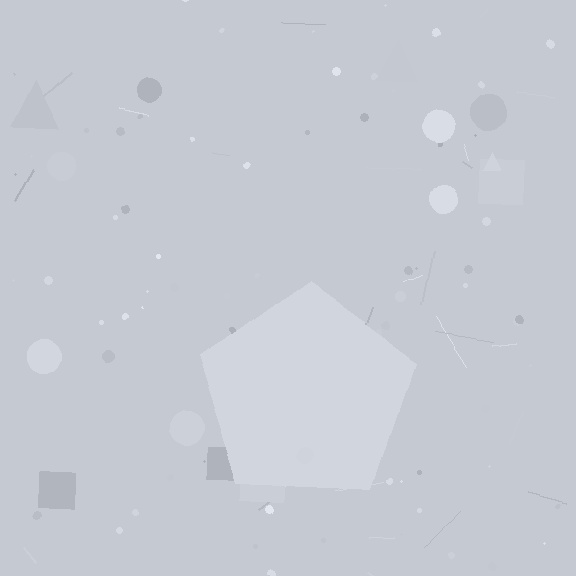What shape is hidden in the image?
A pentagon is hidden in the image.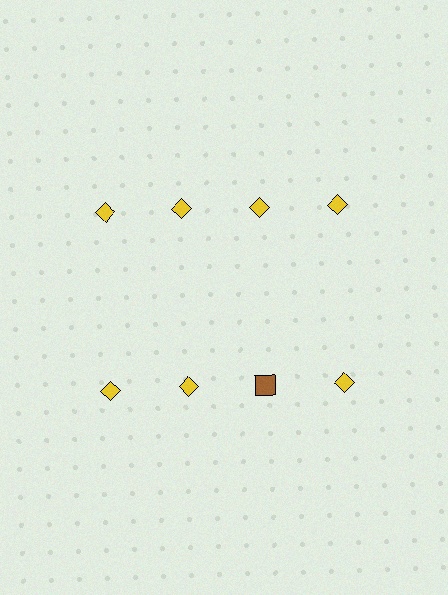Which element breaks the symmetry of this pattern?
The brown square in the second row, center column breaks the symmetry. All other shapes are yellow diamonds.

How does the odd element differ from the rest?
It differs in both color (brown instead of yellow) and shape (square instead of diamond).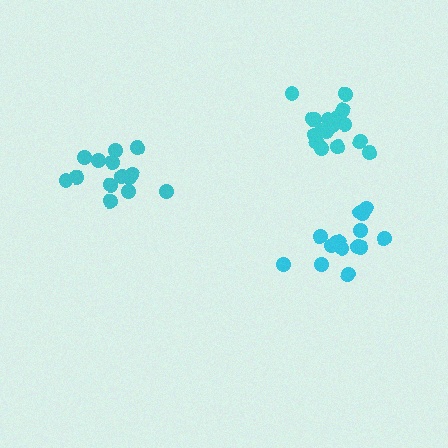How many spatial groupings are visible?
There are 3 spatial groupings.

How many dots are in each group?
Group 1: 17 dots, Group 2: 14 dots, Group 3: 15 dots (46 total).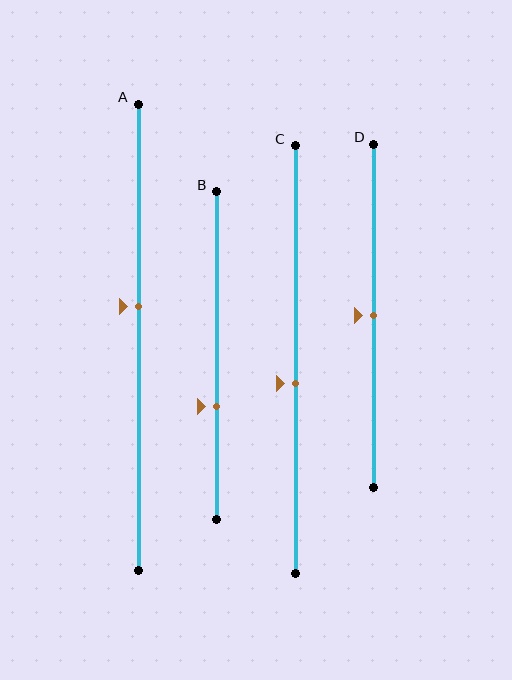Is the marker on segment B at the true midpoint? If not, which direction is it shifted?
No, the marker on segment B is shifted downward by about 16% of the segment length.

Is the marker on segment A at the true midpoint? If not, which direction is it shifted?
No, the marker on segment A is shifted upward by about 7% of the segment length.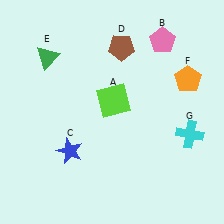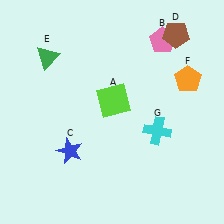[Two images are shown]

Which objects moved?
The objects that moved are: the brown pentagon (D), the cyan cross (G).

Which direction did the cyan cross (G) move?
The cyan cross (G) moved left.